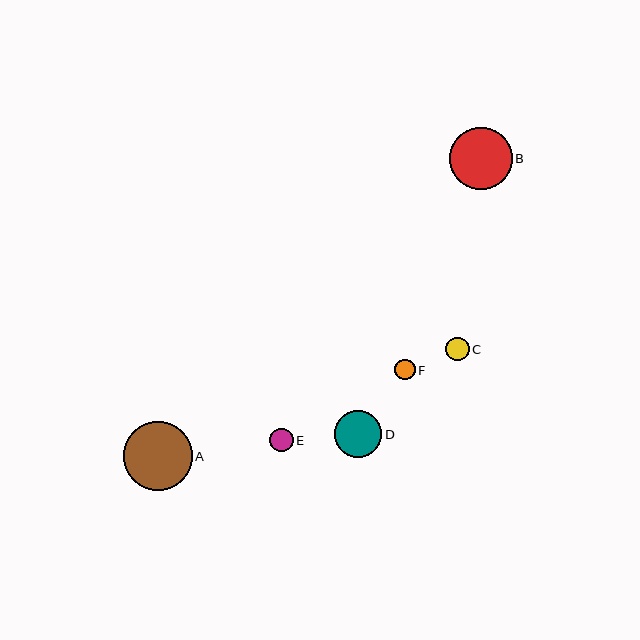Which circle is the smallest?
Circle F is the smallest with a size of approximately 21 pixels.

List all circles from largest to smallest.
From largest to smallest: A, B, D, E, C, F.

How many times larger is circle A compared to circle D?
Circle A is approximately 1.4 times the size of circle D.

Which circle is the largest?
Circle A is the largest with a size of approximately 69 pixels.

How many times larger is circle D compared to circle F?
Circle D is approximately 2.3 times the size of circle F.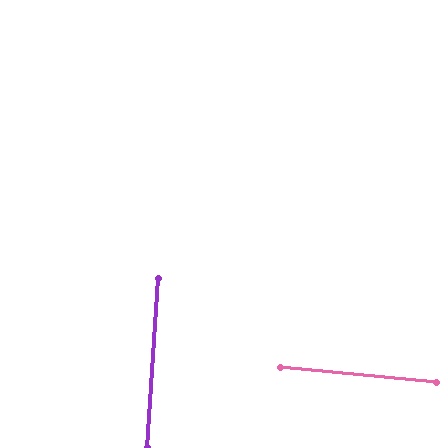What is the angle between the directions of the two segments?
Approximately 88 degrees.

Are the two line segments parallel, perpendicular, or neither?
Perpendicular — they meet at approximately 88°.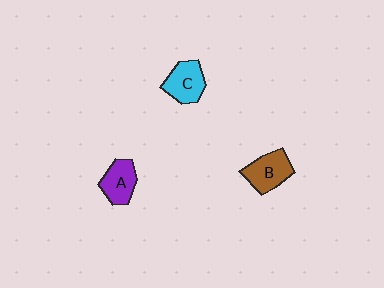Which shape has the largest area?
Shape B (brown).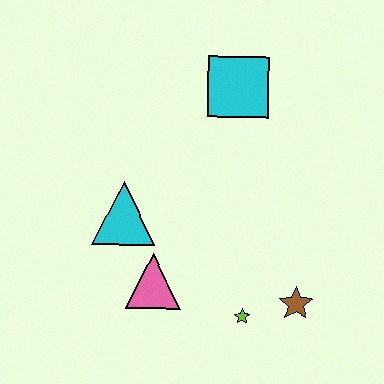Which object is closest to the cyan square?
The cyan triangle is closest to the cyan square.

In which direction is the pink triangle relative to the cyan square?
The pink triangle is below the cyan square.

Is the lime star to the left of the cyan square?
No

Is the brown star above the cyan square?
No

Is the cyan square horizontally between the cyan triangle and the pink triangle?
No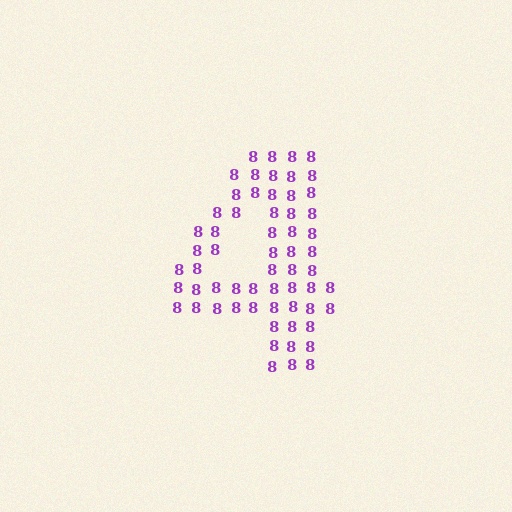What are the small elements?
The small elements are digit 8's.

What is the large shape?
The large shape is the digit 4.